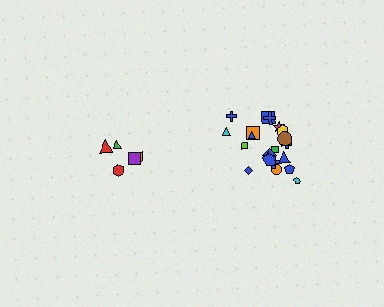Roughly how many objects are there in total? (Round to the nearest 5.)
Roughly 25 objects in total.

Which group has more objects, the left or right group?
The right group.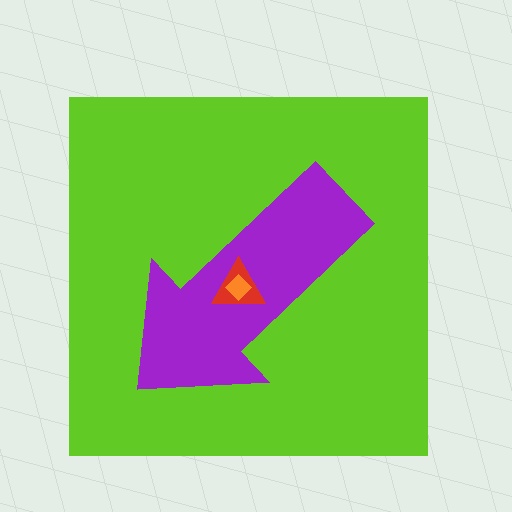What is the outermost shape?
The lime square.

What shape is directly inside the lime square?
The purple arrow.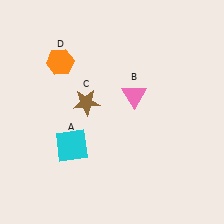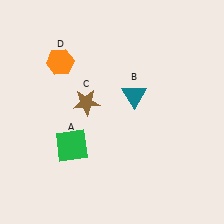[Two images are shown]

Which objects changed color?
A changed from cyan to green. B changed from pink to teal.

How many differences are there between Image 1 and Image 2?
There are 2 differences between the two images.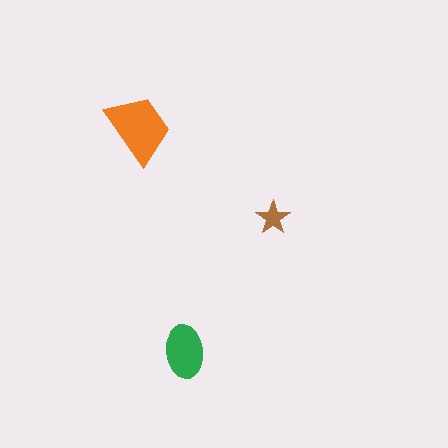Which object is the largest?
The orange trapezoid.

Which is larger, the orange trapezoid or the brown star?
The orange trapezoid.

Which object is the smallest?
The brown star.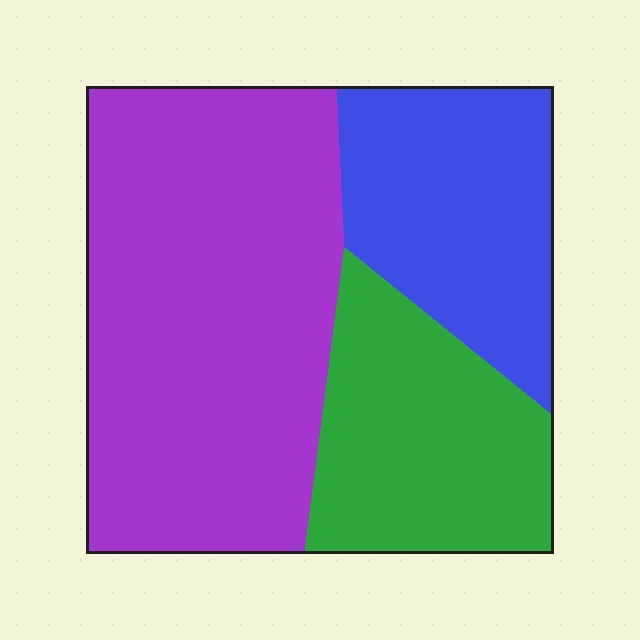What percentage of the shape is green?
Green takes up about one quarter (1/4) of the shape.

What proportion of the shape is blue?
Blue covers roughly 25% of the shape.